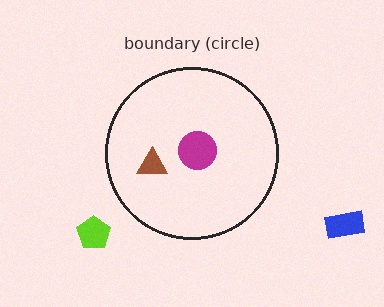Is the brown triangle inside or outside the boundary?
Inside.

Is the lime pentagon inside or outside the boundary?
Outside.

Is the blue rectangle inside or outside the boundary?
Outside.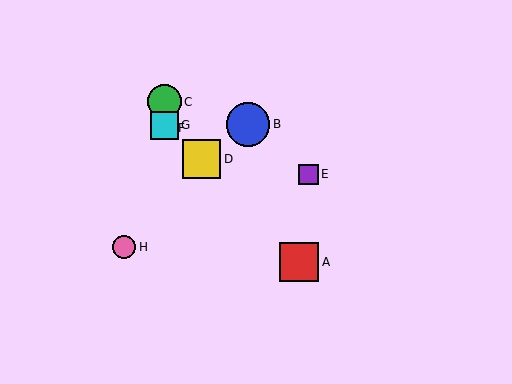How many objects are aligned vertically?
3 objects (C, F, G) are aligned vertically.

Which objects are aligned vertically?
Objects C, F, G are aligned vertically.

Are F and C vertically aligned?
Yes, both are at x≈164.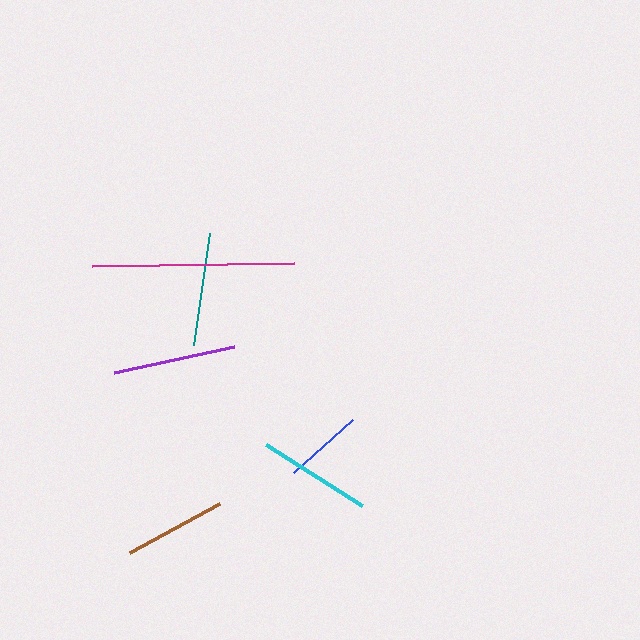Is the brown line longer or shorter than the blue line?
The brown line is longer than the blue line.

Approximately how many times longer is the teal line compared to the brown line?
The teal line is approximately 1.1 times the length of the brown line.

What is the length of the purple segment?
The purple segment is approximately 123 pixels long.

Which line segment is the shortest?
The blue line is the shortest at approximately 79 pixels.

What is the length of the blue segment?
The blue segment is approximately 79 pixels long.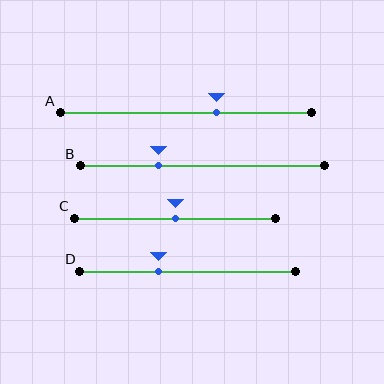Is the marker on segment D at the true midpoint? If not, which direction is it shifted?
No, the marker on segment D is shifted to the left by about 13% of the segment length.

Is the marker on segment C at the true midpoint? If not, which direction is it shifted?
Yes, the marker on segment C is at the true midpoint.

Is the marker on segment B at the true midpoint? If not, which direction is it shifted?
No, the marker on segment B is shifted to the left by about 18% of the segment length.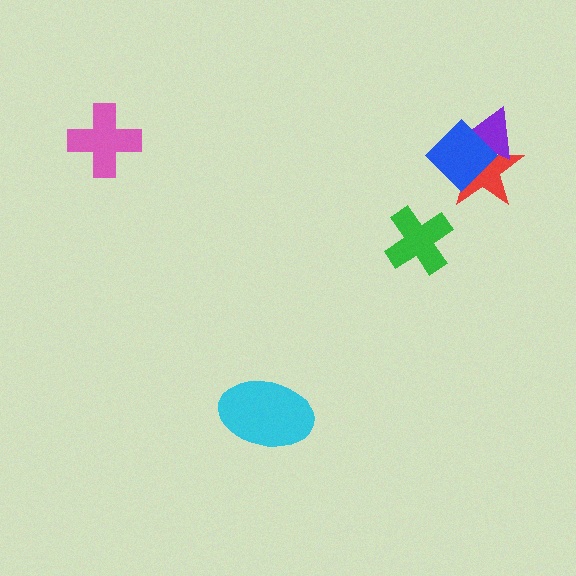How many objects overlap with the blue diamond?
2 objects overlap with the blue diamond.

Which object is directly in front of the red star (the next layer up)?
The purple triangle is directly in front of the red star.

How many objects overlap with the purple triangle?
2 objects overlap with the purple triangle.